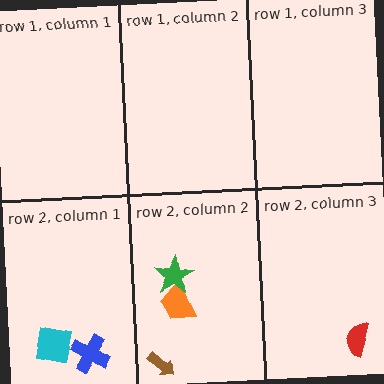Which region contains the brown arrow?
The row 2, column 2 region.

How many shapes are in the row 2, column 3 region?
1.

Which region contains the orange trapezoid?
The row 2, column 2 region.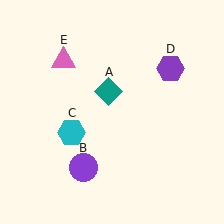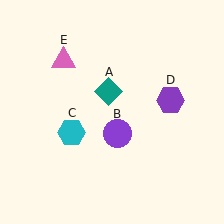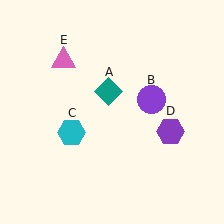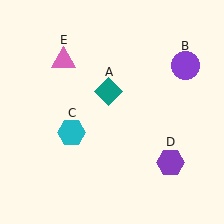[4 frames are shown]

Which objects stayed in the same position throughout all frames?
Teal diamond (object A) and cyan hexagon (object C) and pink triangle (object E) remained stationary.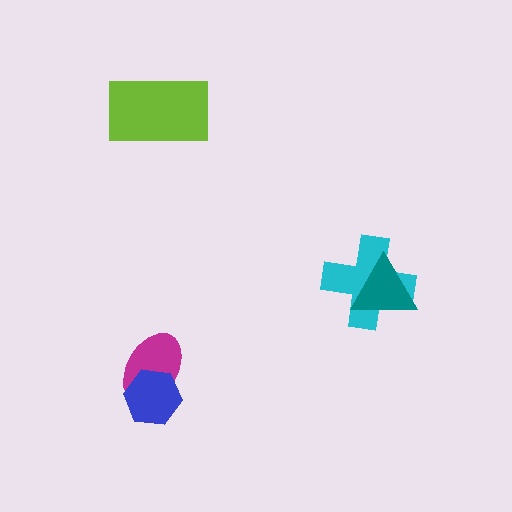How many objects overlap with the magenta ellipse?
1 object overlaps with the magenta ellipse.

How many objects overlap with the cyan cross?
1 object overlaps with the cyan cross.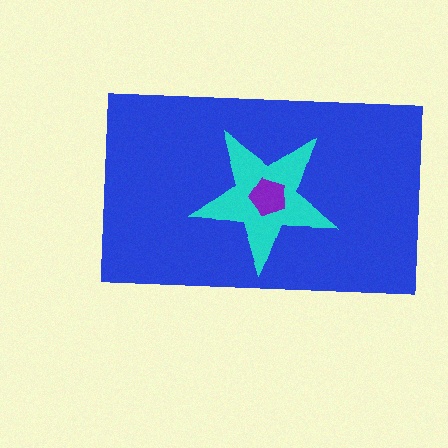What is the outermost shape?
The blue rectangle.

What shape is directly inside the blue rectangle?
The cyan star.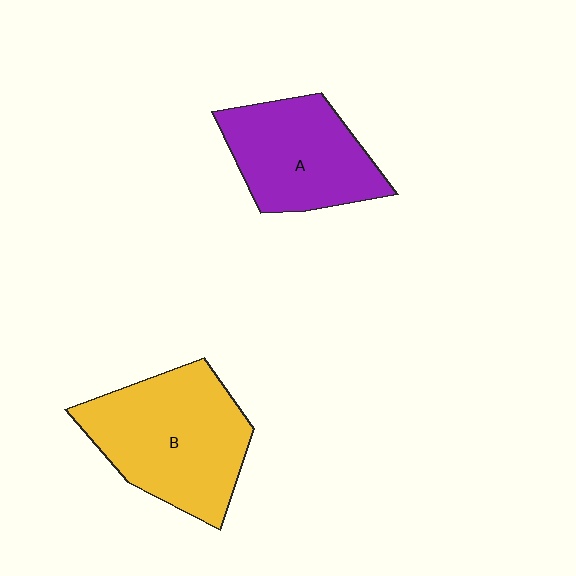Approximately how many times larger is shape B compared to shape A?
Approximately 1.3 times.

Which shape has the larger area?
Shape B (yellow).